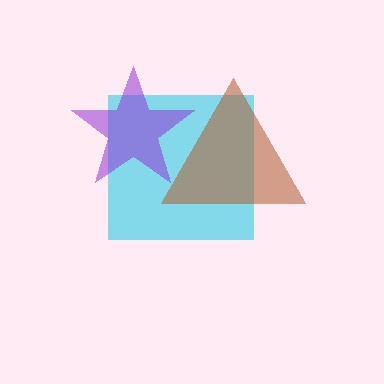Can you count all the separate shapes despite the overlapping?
Yes, there are 3 separate shapes.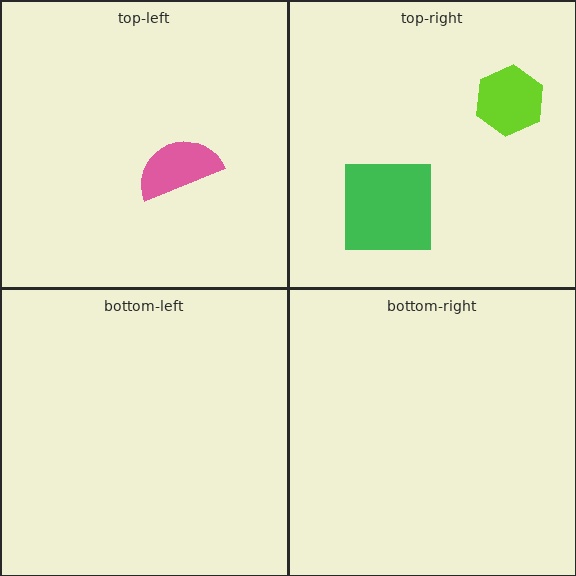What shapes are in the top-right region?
The lime hexagon, the green square.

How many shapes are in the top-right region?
2.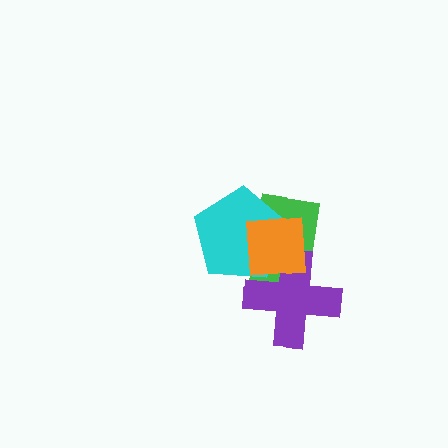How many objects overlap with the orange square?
3 objects overlap with the orange square.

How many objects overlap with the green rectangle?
3 objects overlap with the green rectangle.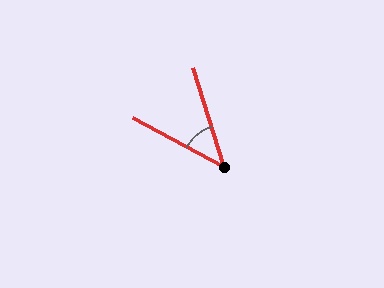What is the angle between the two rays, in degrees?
Approximately 44 degrees.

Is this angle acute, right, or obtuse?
It is acute.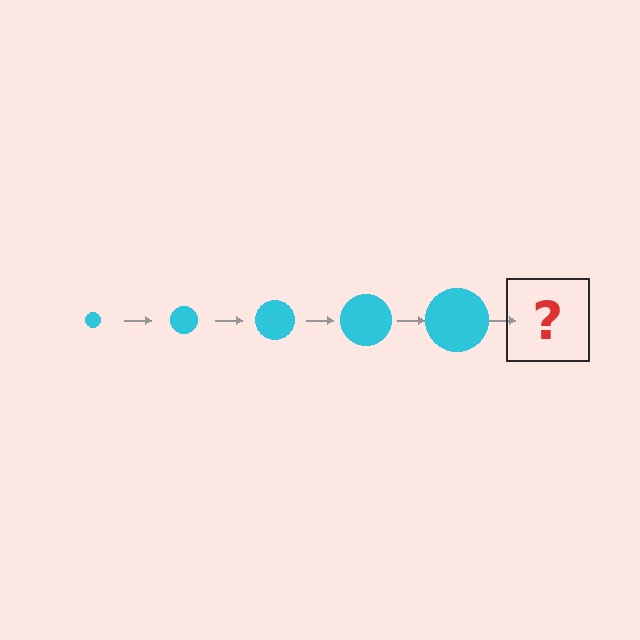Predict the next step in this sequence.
The next step is a cyan circle, larger than the previous one.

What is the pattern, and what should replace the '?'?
The pattern is that the circle gets progressively larger each step. The '?' should be a cyan circle, larger than the previous one.